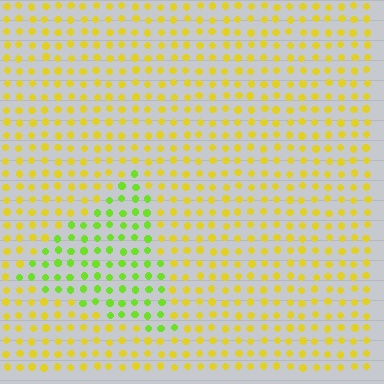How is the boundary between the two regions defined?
The boundary is defined purely by a slight shift in hue (about 43 degrees). Spacing, size, and orientation are identical on both sides.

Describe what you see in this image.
The image is filled with small yellow elements in a uniform arrangement. A triangle-shaped region is visible where the elements are tinted to a slightly different hue, forming a subtle color boundary.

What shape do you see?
I see a triangle.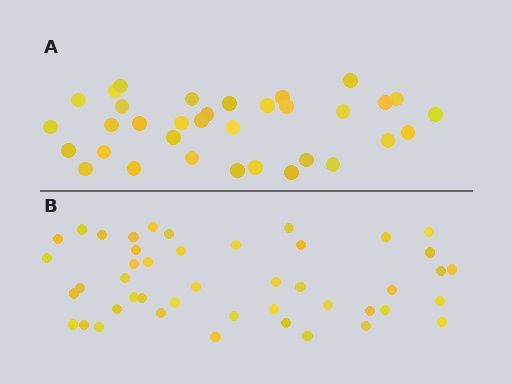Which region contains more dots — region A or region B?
Region B (the bottom region) has more dots.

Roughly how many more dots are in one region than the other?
Region B has roughly 12 or so more dots than region A.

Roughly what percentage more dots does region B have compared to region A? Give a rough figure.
About 30% more.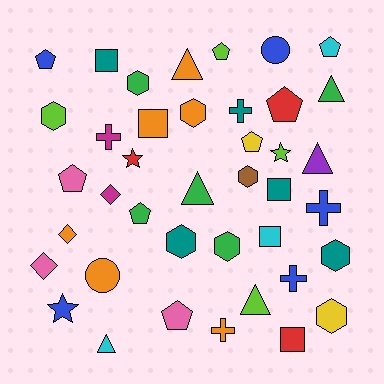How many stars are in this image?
There are 3 stars.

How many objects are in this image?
There are 40 objects.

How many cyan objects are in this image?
There are 3 cyan objects.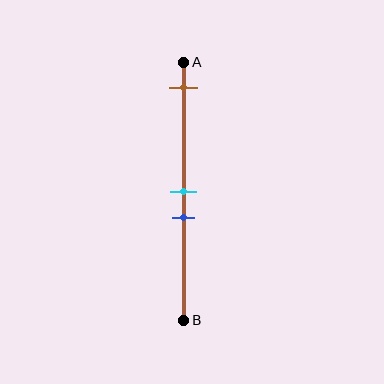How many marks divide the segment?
There are 3 marks dividing the segment.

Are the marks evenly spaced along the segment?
No, the marks are not evenly spaced.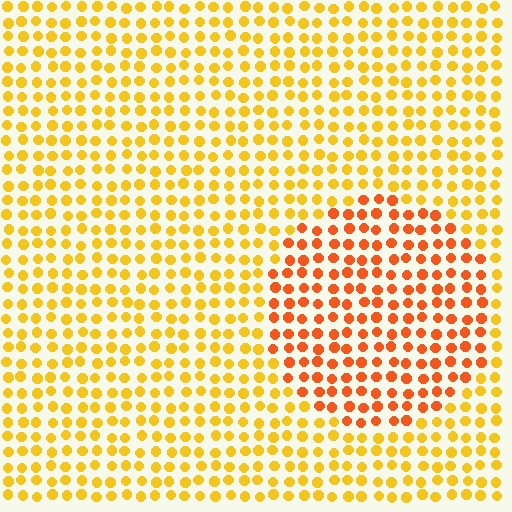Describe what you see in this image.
The image is filled with small yellow elements in a uniform arrangement. A circle-shaped region is visible where the elements are tinted to a slightly different hue, forming a subtle color boundary.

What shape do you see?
I see a circle.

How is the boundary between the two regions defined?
The boundary is defined purely by a slight shift in hue (about 31 degrees). Spacing, size, and orientation are identical on both sides.